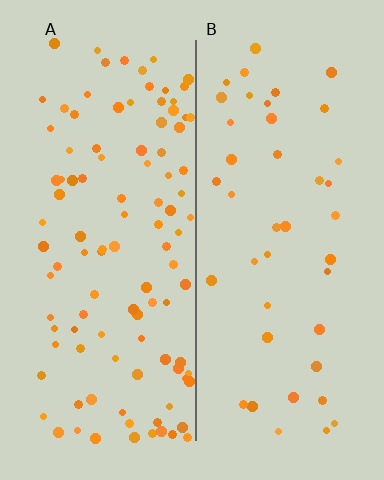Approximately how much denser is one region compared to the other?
Approximately 2.5× — region A over region B.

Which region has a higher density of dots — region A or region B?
A (the left).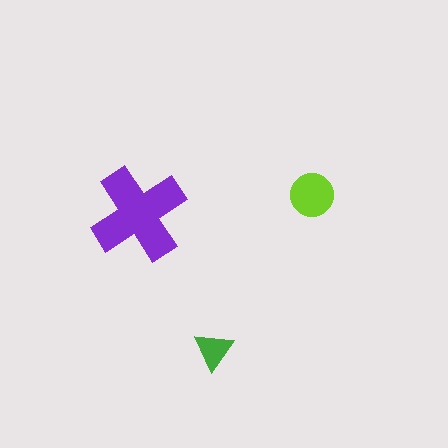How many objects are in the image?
There are 3 objects in the image.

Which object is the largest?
The purple cross.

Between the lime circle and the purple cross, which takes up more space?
The purple cross.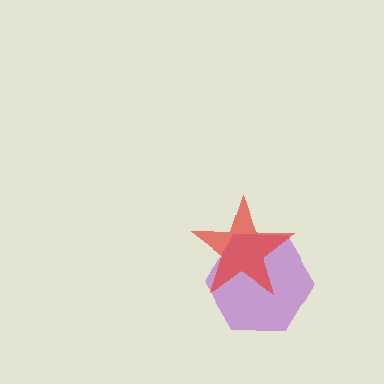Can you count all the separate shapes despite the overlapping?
Yes, there are 2 separate shapes.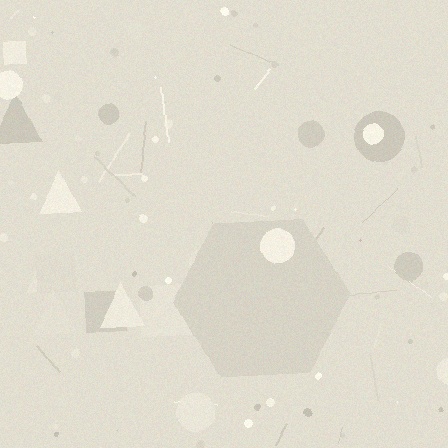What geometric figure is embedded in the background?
A hexagon is embedded in the background.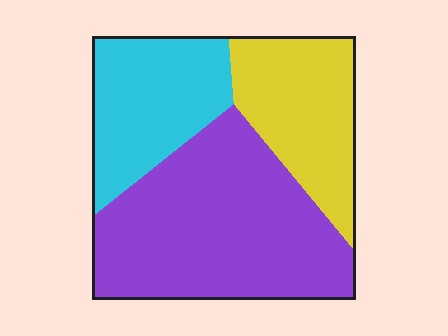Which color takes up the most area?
Purple, at roughly 50%.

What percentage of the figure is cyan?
Cyan covers about 25% of the figure.